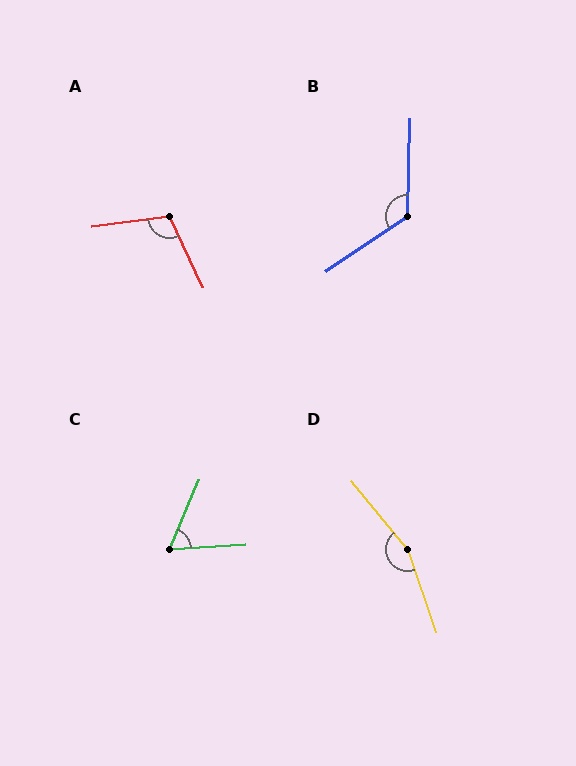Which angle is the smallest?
C, at approximately 63 degrees.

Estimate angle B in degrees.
Approximately 125 degrees.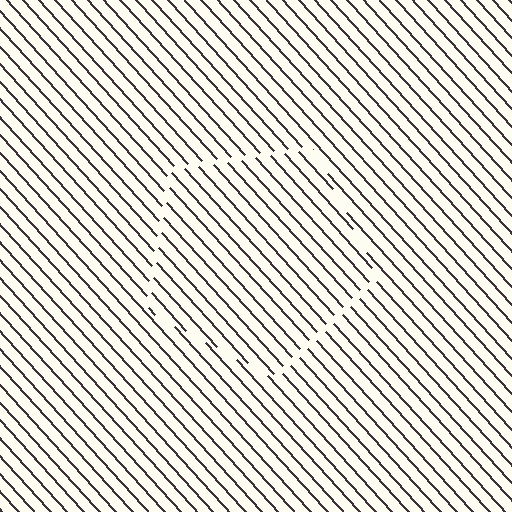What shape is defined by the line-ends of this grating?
An illusory pentagon. The interior of the shape contains the same grating, shifted by half a period — the contour is defined by the phase discontinuity where line-ends from the inner and outer gratings abut.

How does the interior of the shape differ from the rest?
The interior of the shape contains the same grating, shifted by half a period — the contour is defined by the phase discontinuity where line-ends from the inner and outer gratings abut.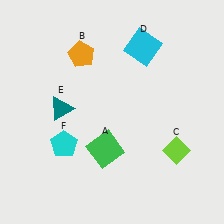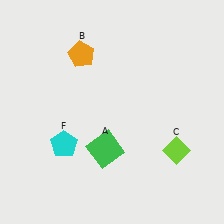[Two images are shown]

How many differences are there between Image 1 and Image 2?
There are 2 differences between the two images.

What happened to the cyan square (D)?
The cyan square (D) was removed in Image 2. It was in the top-right area of Image 1.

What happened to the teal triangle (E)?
The teal triangle (E) was removed in Image 2. It was in the top-left area of Image 1.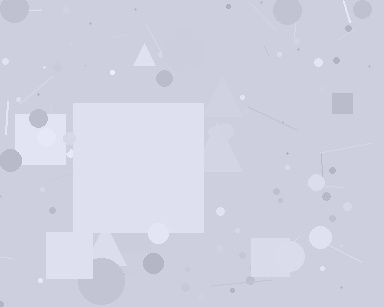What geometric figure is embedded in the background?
A square is embedded in the background.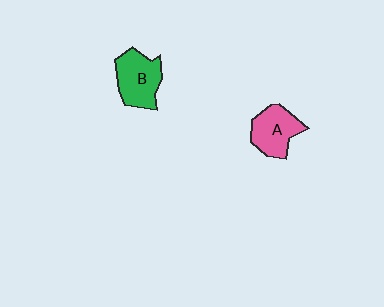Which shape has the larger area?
Shape B (green).